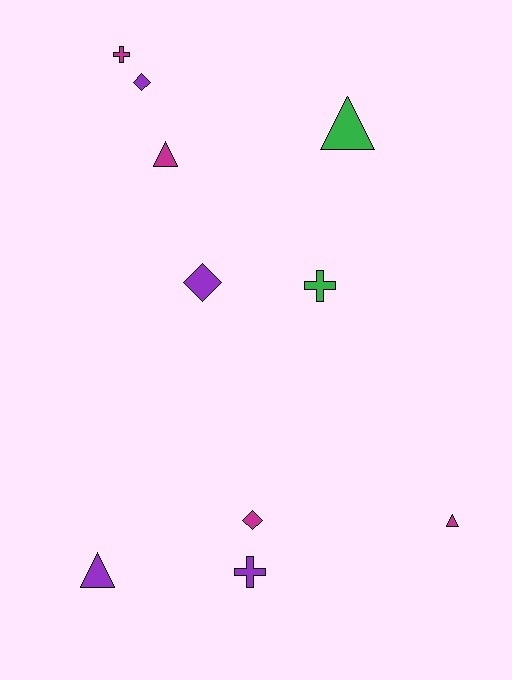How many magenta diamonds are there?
There is 1 magenta diamond.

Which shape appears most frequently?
Triangle, with 4 objects.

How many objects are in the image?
There are 10 objects.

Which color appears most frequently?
Purple, with 4 objects.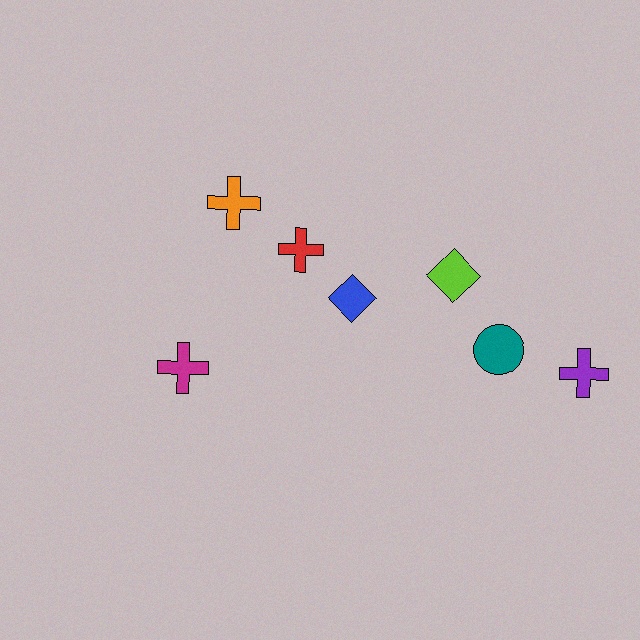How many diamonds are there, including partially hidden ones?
There are 2 diamonds.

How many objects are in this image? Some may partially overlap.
There are 7 objects.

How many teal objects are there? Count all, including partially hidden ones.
There is 1 teal object.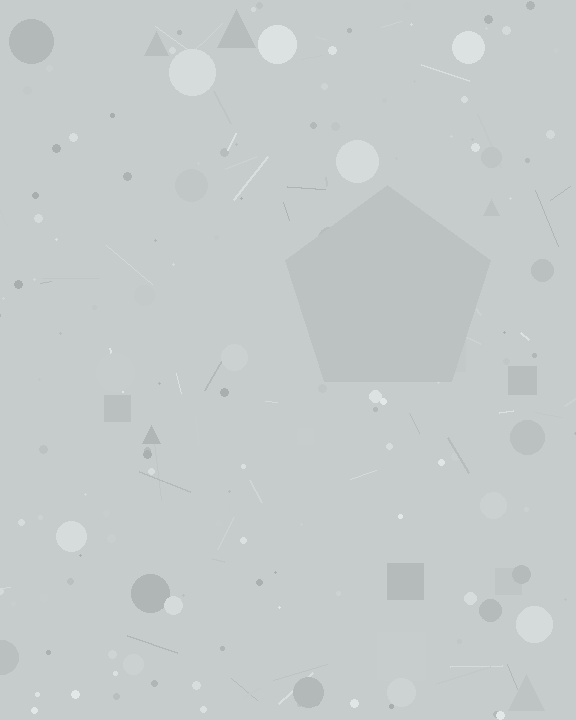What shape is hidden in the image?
A pentagon is hidden in the image.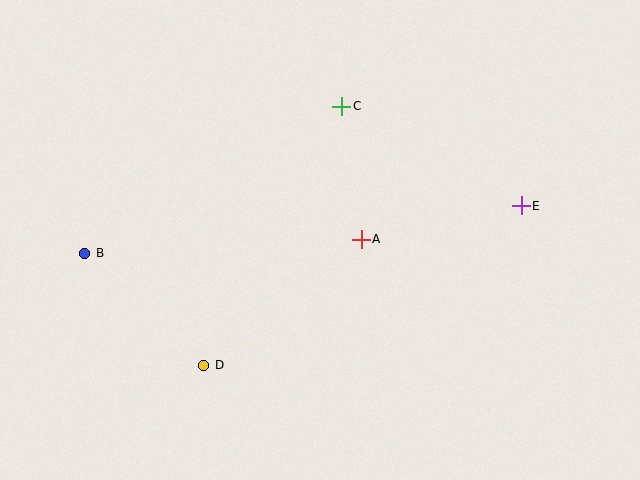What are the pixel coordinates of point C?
Point C is at (342, 106).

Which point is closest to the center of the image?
Point A at (361, 239) is closest to the center.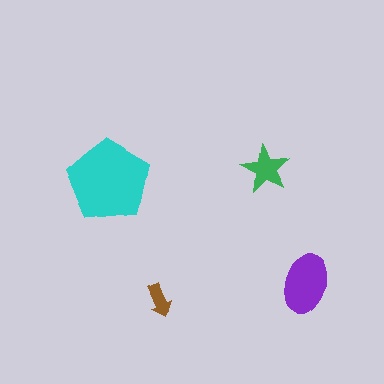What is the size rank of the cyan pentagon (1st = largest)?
1st.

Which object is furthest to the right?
The purple ellipse is rightmost.